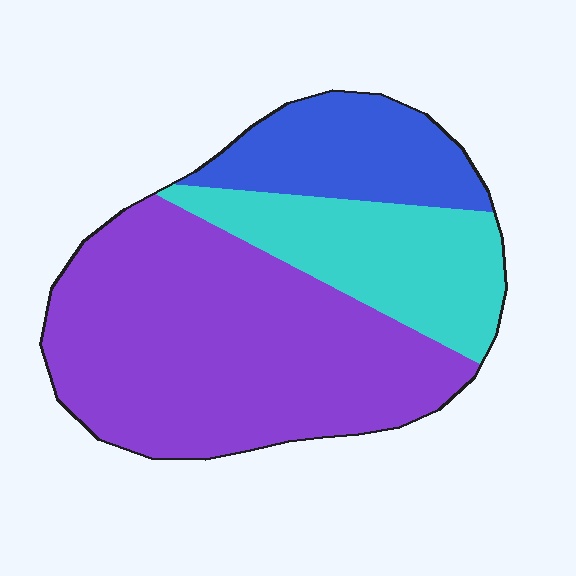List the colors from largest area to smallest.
From largest to smallest: purple, cyan, blue.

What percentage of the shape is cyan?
Cyan covers 24% of the shape.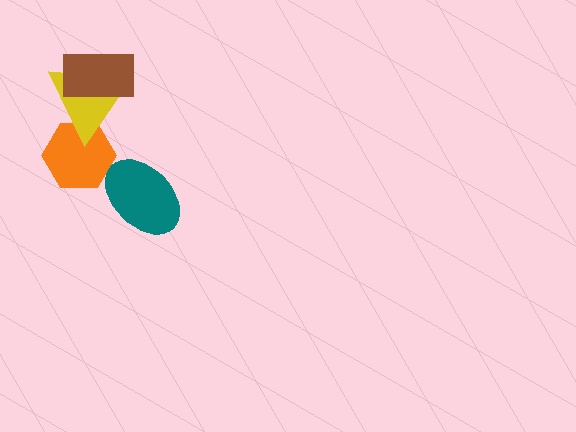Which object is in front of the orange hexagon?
The yellow triangle is in front of the orange hexagon.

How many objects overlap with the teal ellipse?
0 objects overlap with the teal ellipse.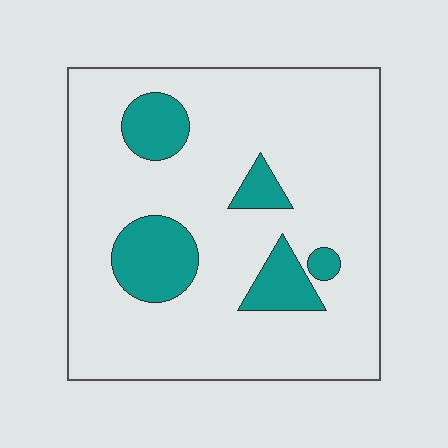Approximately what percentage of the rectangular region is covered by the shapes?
Approximately 15%.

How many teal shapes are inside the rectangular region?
5.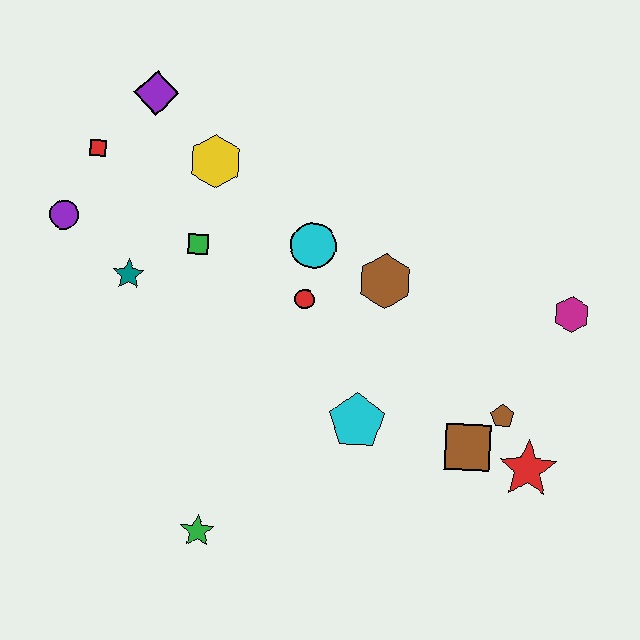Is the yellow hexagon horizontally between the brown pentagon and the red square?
Yes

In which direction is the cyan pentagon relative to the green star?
The cyan pentagon is to the right of the green star.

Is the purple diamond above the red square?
Yes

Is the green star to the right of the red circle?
No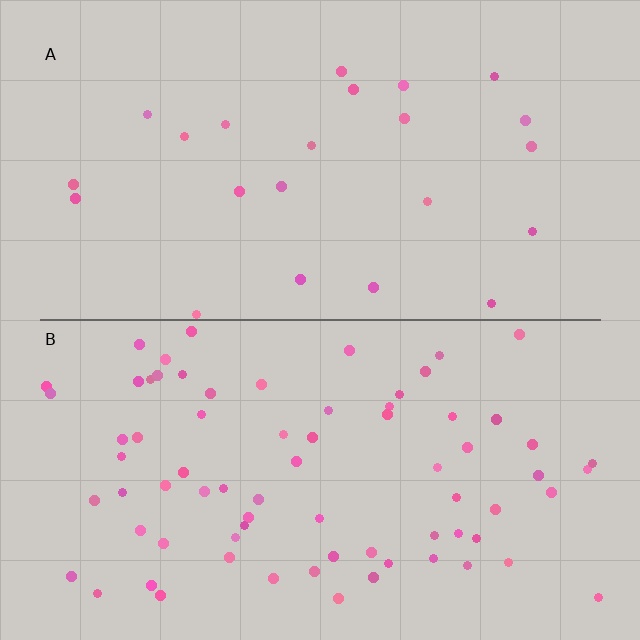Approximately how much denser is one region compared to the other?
Approximately 3.3× — region B over region A.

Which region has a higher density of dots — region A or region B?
B (the bottom).